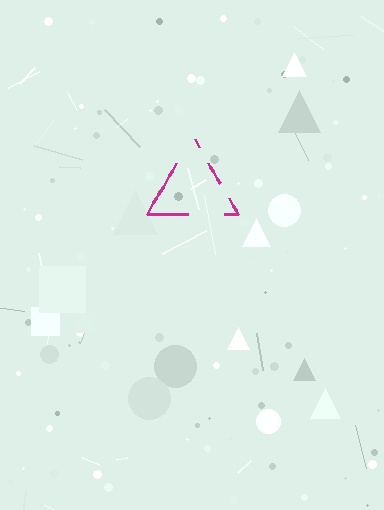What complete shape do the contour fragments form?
The contour fragments form a triangle.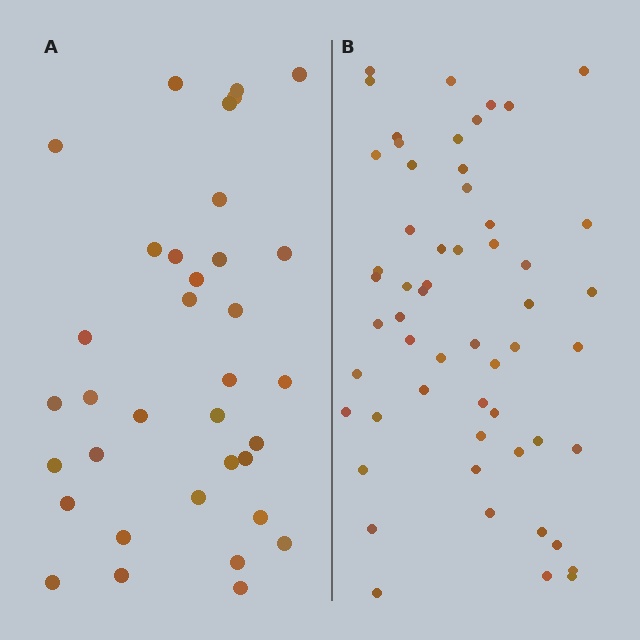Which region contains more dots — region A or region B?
Region B (the right region) has more dots.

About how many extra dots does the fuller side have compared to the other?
Region B has approximately 20 more dots than region A.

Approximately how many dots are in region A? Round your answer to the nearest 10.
About 40 dots. (The exact count is 35, which rounds to 40.)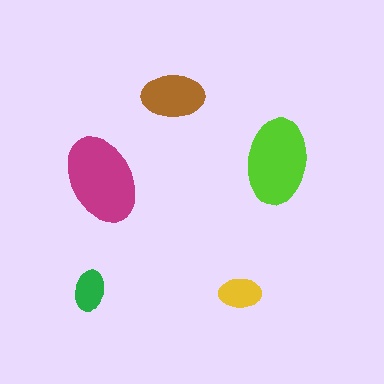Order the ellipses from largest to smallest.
the magenta one, the lime one, the brown one, the yellow one, the green one.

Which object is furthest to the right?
The lime ellipse is rightmost.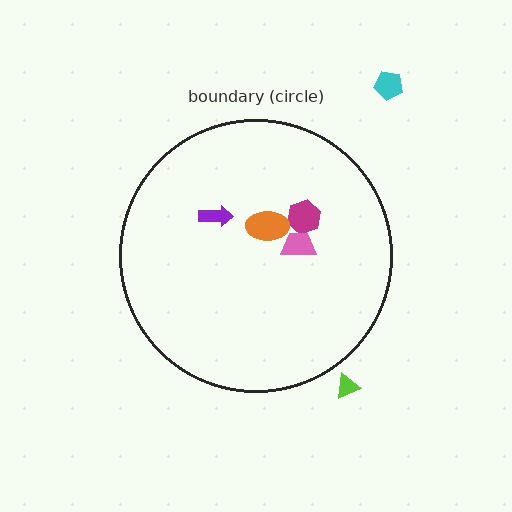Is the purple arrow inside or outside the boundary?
Inside.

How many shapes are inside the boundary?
4 inside, 2 outside.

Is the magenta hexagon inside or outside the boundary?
Inside.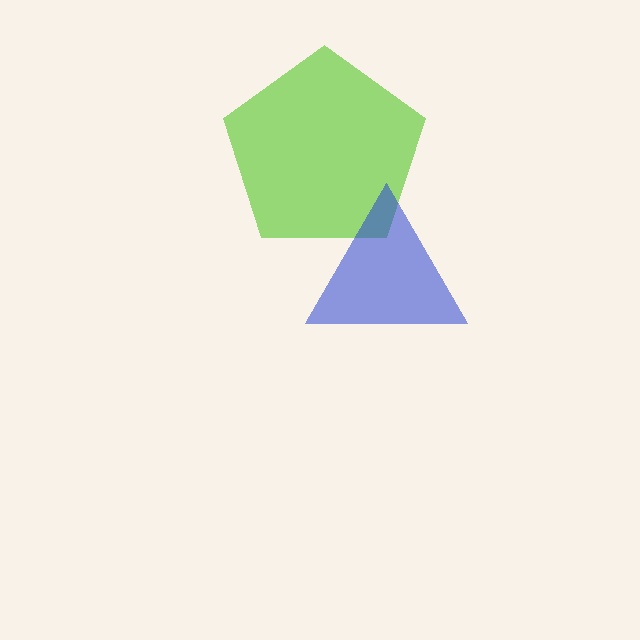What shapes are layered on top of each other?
The layered shapes are: a lime pentagon, a blue triangle.